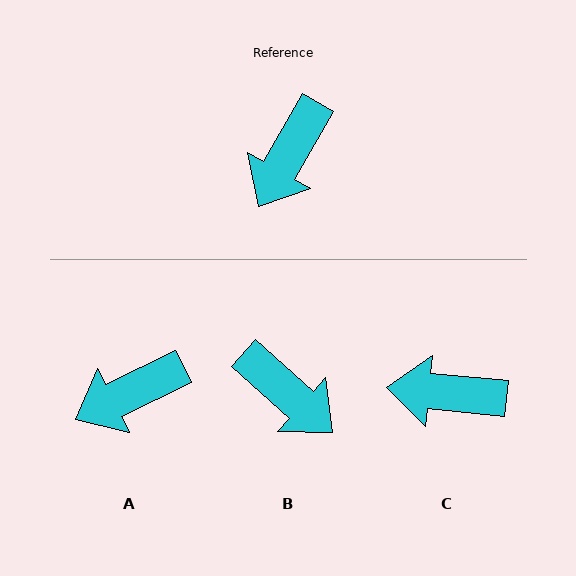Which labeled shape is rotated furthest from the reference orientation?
B, about 78 degrees away.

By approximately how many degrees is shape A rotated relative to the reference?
Approximately 34 degrees clockwise.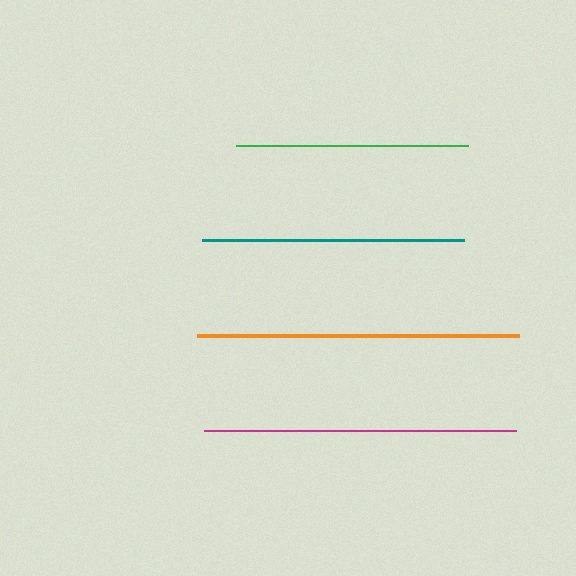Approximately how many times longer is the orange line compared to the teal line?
The orange line is approximately 1.2 times the length of the teal line.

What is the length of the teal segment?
The teal segment is approximately 263 pixels long.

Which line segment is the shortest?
The green line is the shortest at approximately 232 pixels.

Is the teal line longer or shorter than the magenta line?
The magenta line is longer than the teal line.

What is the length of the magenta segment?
The magenta segment is approximately 312 pixels long.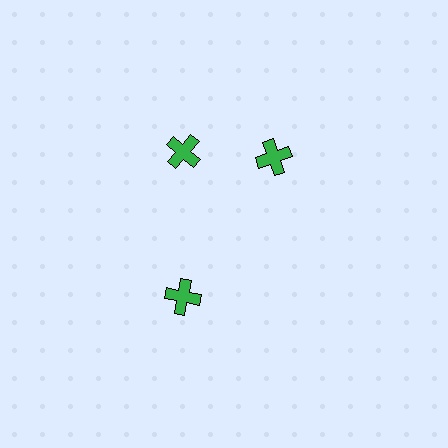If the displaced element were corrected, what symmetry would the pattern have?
It would have 3-fold rotational symmetry — the pattern would map onto itself every 120 degrees.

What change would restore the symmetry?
The symmetry would be restored by rotating it back into even spacing with its neighbors so that all 3 crosses sit at equal angles and equal distance from the center.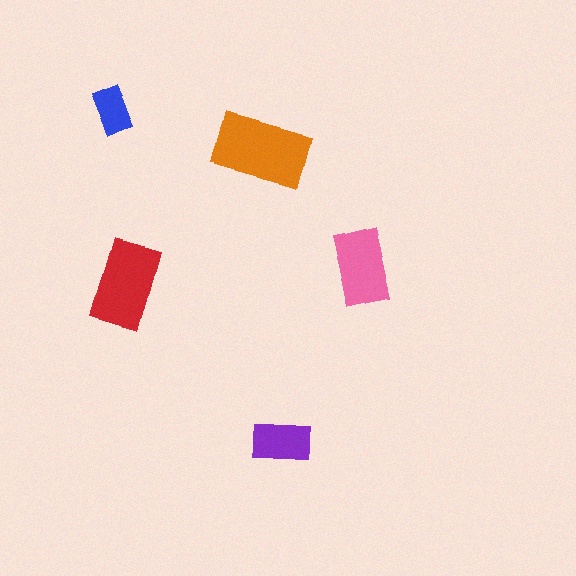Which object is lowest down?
The purple rectangle is bottommost.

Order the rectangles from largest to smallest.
the orange one, the red one, the pink one, the purple one, the blue one.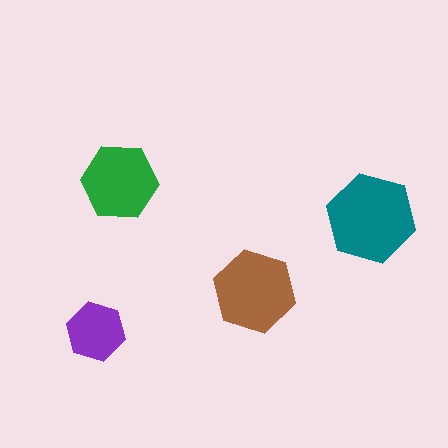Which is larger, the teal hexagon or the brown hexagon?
The teal one.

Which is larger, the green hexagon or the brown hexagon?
The brown one.